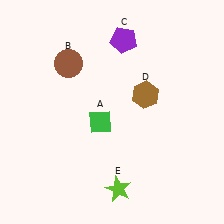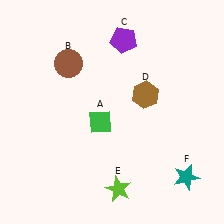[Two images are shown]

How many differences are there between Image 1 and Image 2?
There is 1 difference between the two images.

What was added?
A teal star (F) was added in Image 2.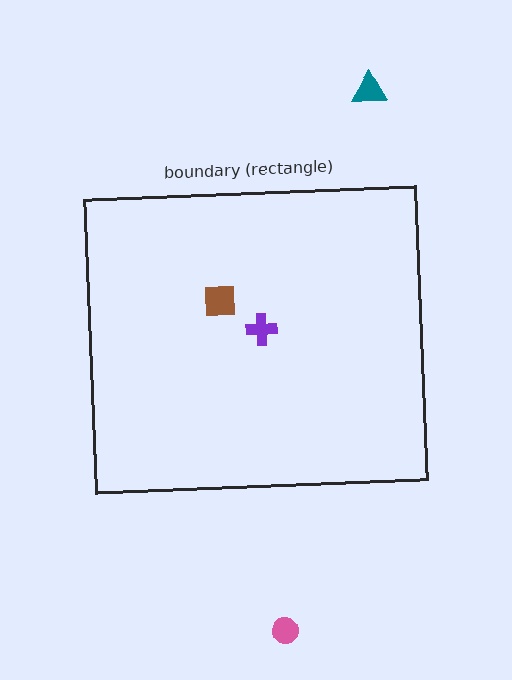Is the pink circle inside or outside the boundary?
Outside.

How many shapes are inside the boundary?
2 inside, 2 outside.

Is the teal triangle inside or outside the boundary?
Outside.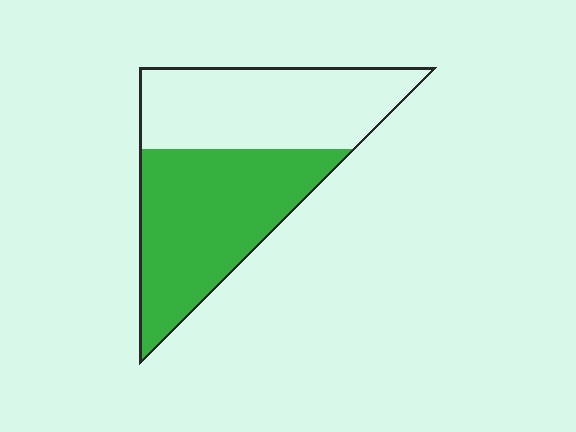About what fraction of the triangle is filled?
About one half (1/2).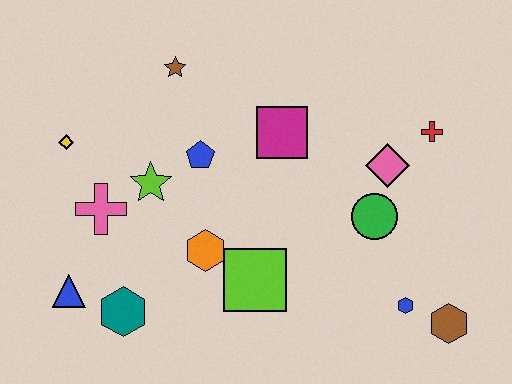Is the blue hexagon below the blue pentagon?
Yes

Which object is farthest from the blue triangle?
The red cross is farthest from the blue triangle.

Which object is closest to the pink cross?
The lime star is closest to the pink cross.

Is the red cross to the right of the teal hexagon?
Yes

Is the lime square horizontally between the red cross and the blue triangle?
Yes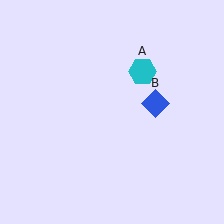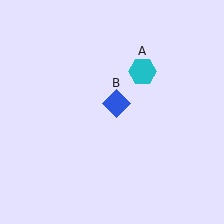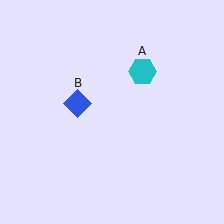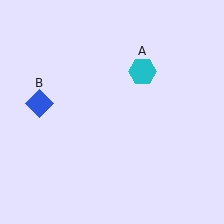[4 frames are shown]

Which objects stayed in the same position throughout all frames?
Cyan hexagon (object A) remained stationary.